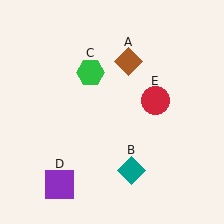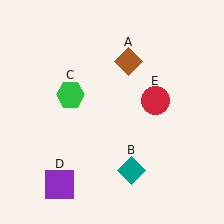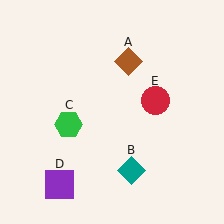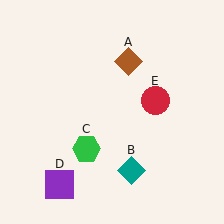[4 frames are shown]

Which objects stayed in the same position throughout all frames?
Brown diamond (object A) and teal diamond (object B) and purple square (object D) and red circle (object E) remained stationary.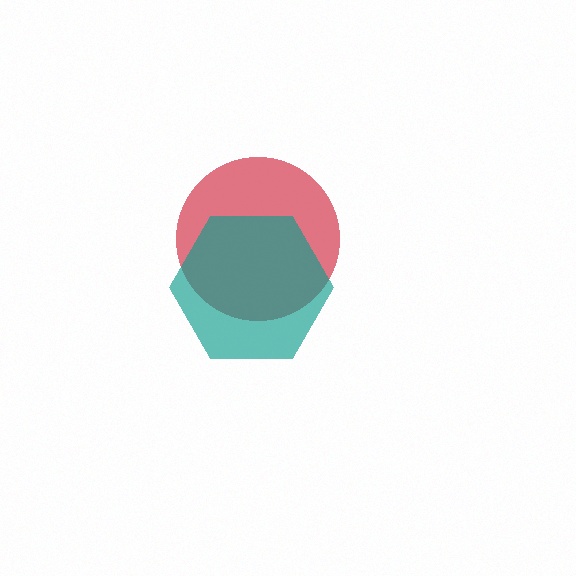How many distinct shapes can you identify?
There are 2 distinct shapes: a red circle, a teal hexagon.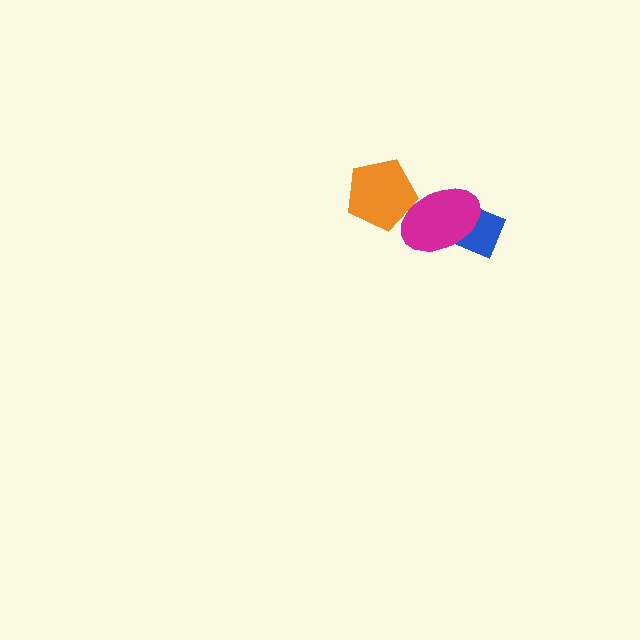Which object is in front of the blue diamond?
The magenta ellipse is in front of the blue diamond.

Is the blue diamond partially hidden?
Yes, it is partially covered by another shape.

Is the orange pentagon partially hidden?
No, no other shape covers it.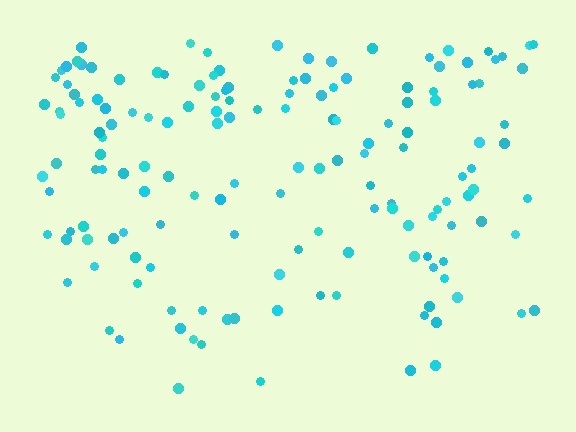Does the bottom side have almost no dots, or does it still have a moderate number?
Still a moderate number, just noticeably fewer than the top.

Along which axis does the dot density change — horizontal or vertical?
Vertical.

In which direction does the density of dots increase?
From bottom to top, with the top side densest.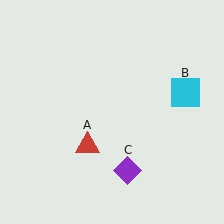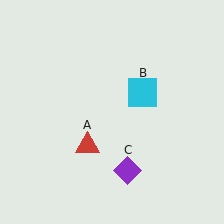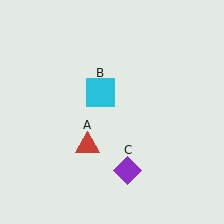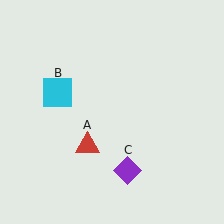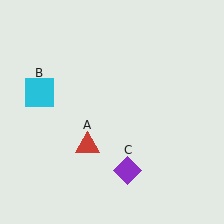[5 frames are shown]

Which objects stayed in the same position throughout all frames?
Red triangle (object A) and purple diamond (object C) remained stationary.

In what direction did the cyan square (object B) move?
The cyan square (object B) moved left.